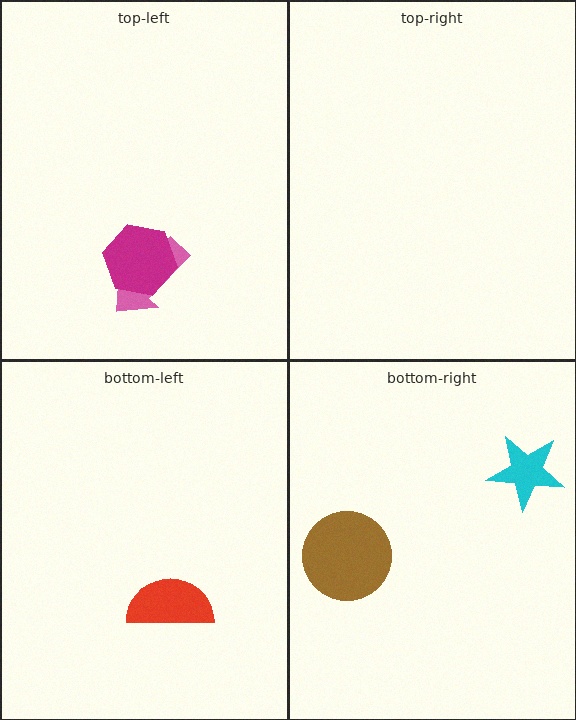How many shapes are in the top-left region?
2.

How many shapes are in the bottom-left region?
1.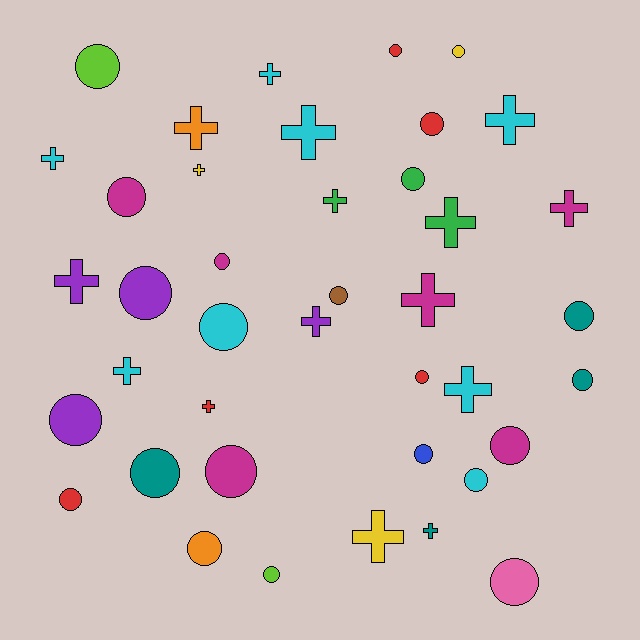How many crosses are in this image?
There are 17 crosses.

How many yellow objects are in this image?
There are 3 yellow objects.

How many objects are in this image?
There are 40 objects.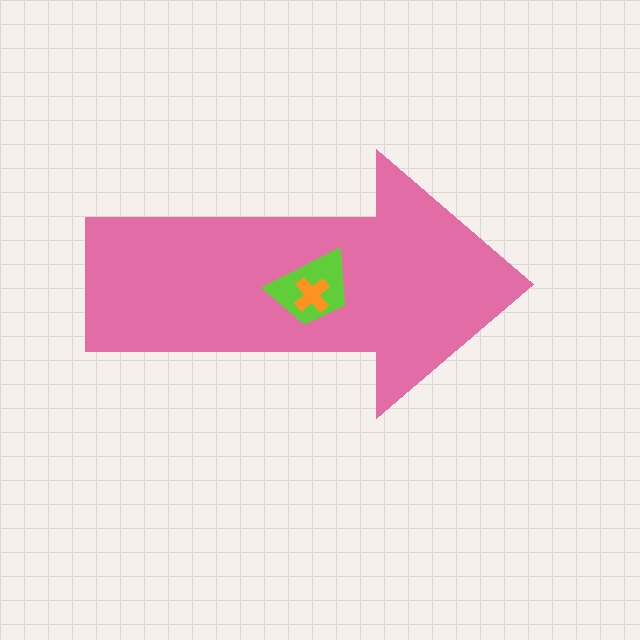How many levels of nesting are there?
3.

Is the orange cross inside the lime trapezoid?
Yes.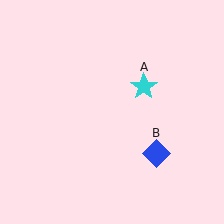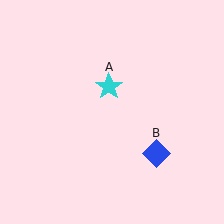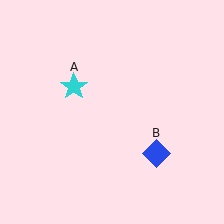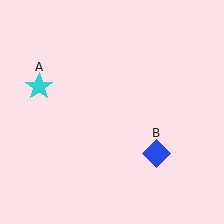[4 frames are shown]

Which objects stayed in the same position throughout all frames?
Blue diamond (object B) remained stationary.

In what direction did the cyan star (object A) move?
The cyan star (object A) moved left.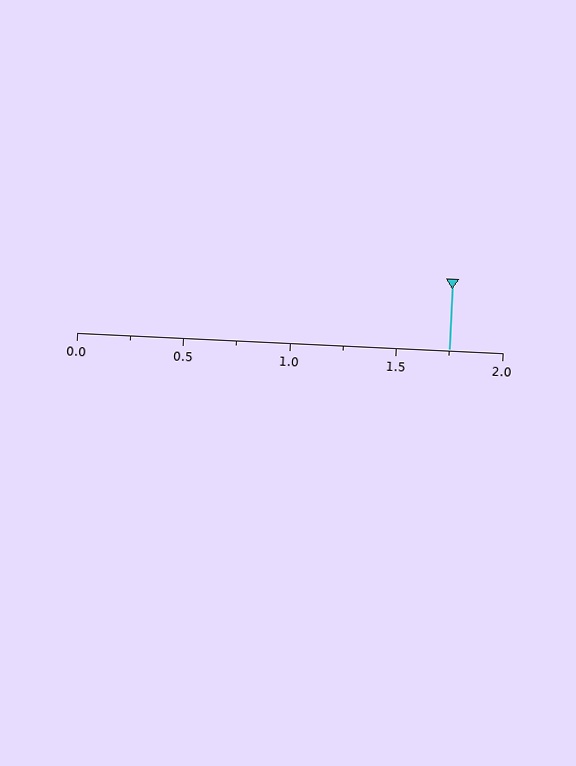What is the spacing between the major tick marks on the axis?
The major ticks are spaced 0.5 apart.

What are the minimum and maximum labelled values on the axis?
The axis runs from 0.0 to 2.0.